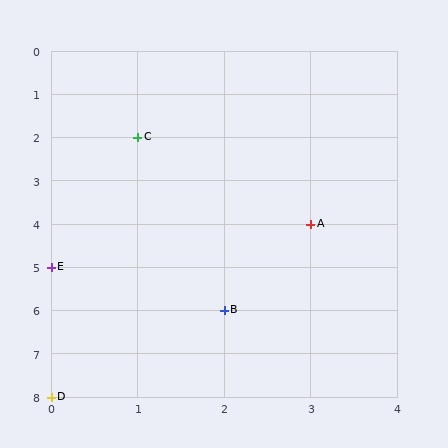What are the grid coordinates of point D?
Point D is at grid coordinates (0, 8).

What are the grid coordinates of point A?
Point A is at grid coordinates (3, 4).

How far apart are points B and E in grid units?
Points B and E are 2 columns and 1 row apart (about 2.2 grid units diagonally).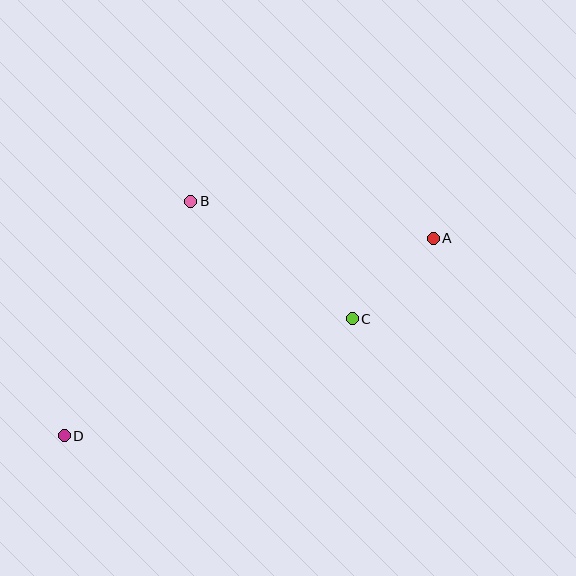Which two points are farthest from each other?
Points A and D are farthest from each other.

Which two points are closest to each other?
Points A and C are closest to each other.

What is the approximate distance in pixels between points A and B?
The distance between A and B is approximately 246 pixels.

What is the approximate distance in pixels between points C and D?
The distance between C and D is approximately 311 pixels.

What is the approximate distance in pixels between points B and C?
The distance between B and C is approximately 200 pixels.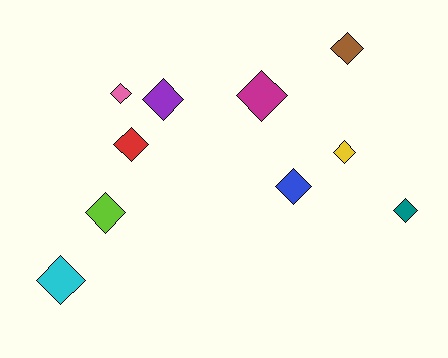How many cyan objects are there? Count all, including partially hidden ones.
There is 1 cyan object.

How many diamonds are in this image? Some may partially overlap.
There are 10 diamonds.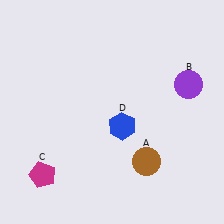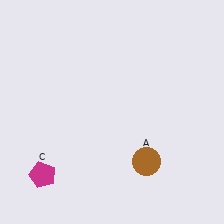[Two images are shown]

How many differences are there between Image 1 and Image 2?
There are 2 differences between the two images.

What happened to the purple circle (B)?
The purple circle (B) was removed in Image 2. It was in the top-right area of Image 1.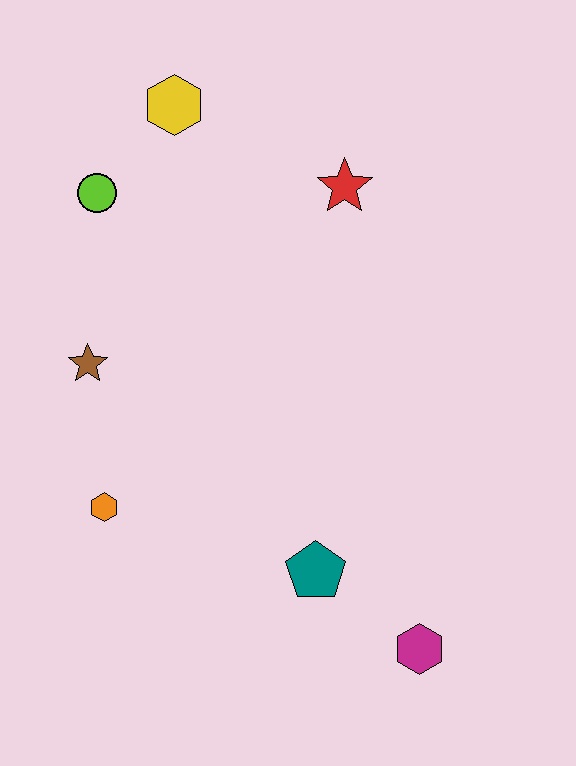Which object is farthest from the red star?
The magenta hexagon is farthest from the red star.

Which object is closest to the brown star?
The orange hexagon is closest to the brown star.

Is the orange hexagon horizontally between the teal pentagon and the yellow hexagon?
No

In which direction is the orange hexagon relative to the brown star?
The orange hexagon is below the brown star.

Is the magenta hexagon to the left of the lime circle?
No